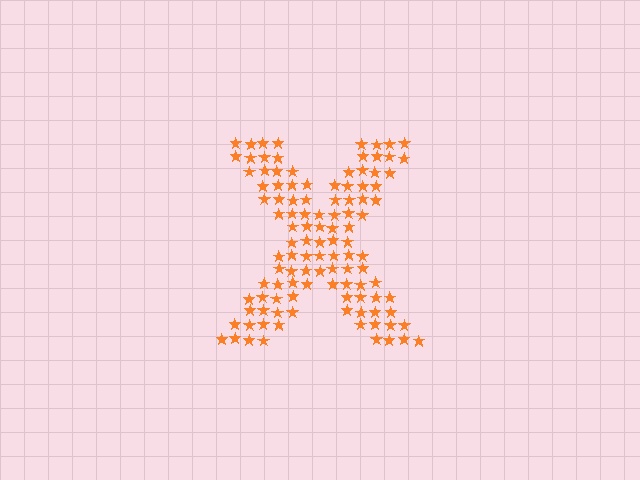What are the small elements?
The small elements are stars.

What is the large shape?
The large shape is the letter X.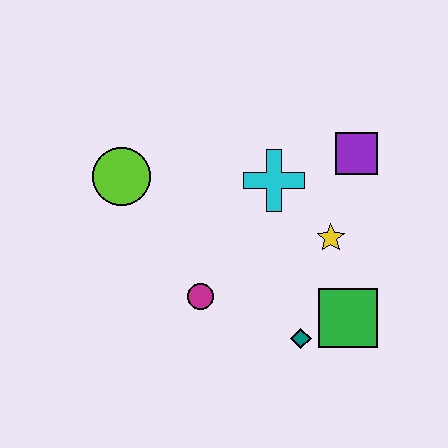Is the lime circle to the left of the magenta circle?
Yes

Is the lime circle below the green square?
No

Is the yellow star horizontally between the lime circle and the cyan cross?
No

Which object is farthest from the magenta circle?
The purple square is farthest from the magenta circle.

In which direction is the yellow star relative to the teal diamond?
The yellow star is above the teal diamond.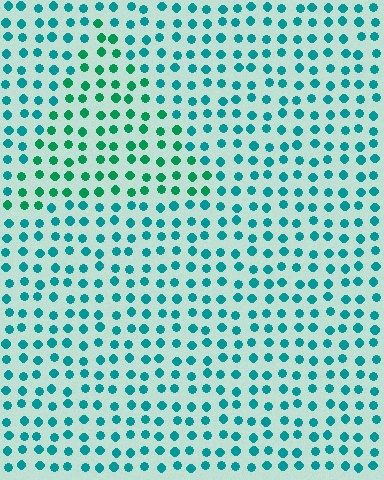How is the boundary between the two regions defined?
The boundary is defined purely by a slight shift in hue (about 27 degrees). Spacing, size, and orientation are identical on both sides.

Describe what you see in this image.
The image is filled with small teal elements in a uniform arrangement. A triangle-shaped region is visible where the elements are tinted to a slightly different hue, forming a subtle color boundary.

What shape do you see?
I see a triangle.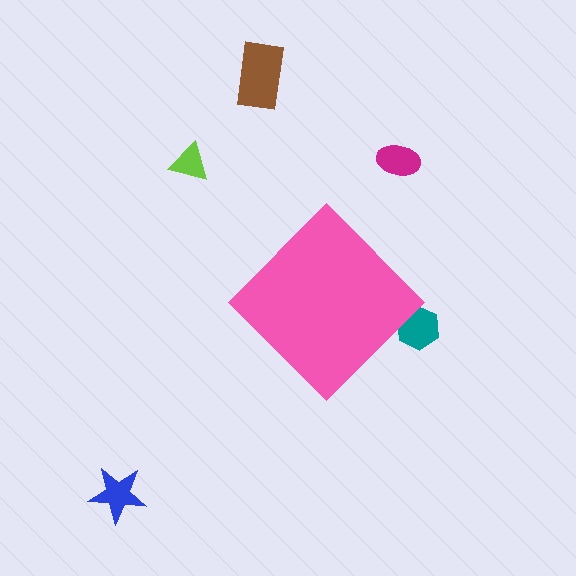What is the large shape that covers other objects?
A pink diamond.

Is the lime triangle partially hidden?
No, the lime triangle is fully visible.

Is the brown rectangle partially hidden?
No, the brown rectangle is fully visible.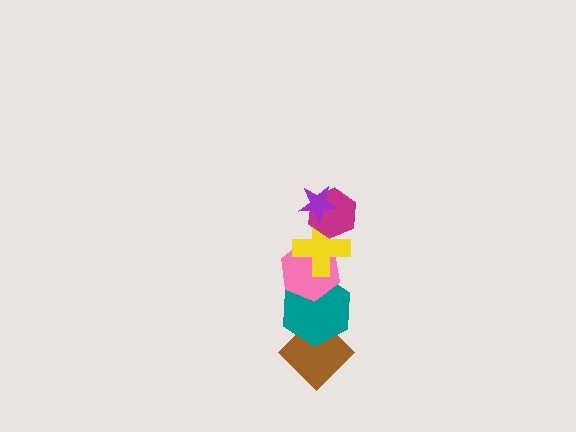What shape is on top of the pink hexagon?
The yellow cross is on top of the pink hexagon.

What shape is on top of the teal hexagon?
The pink hexagon is on top of the teal hexagon.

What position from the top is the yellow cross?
The yellow cross is 3rd from the top.